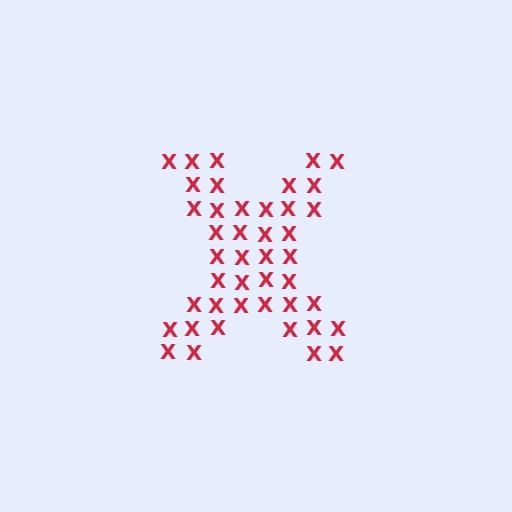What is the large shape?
The large shape is the letter X.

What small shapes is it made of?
It is made of small letter X's.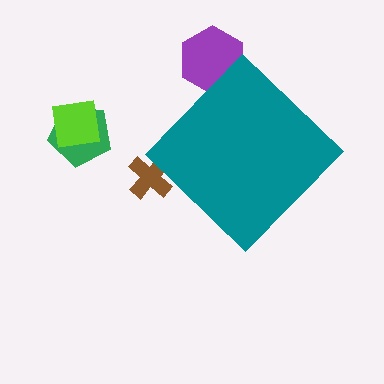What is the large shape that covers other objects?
A teal diamond.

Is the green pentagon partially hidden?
No, the green pentagon is fully visible.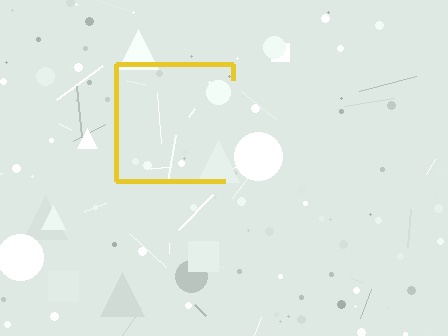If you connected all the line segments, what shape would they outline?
They would outline a square.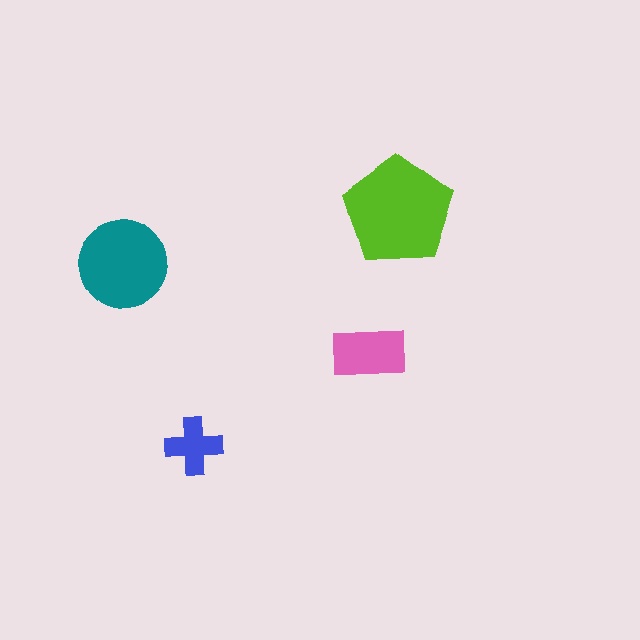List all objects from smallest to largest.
The blue cross, the pink rectangle, the teal circle, the lime pentagon.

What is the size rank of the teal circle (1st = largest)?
2nd.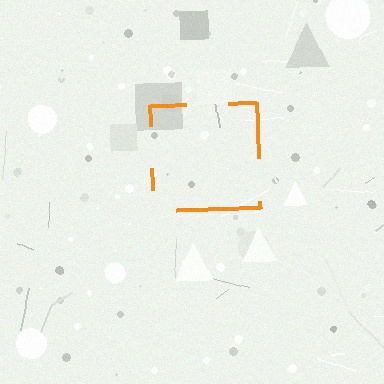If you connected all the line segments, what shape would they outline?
They would outline a square.